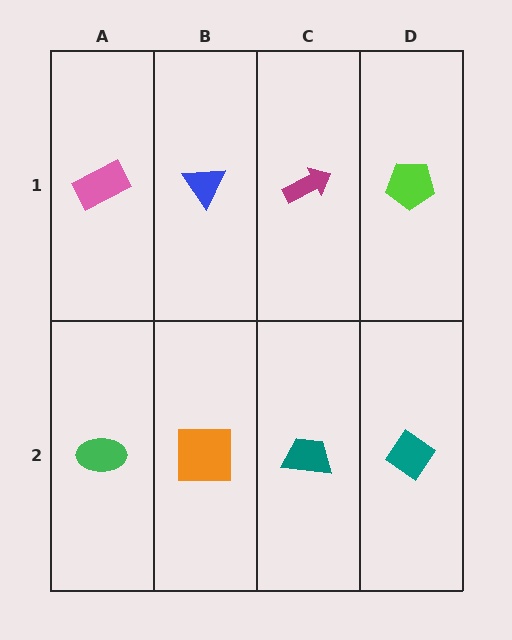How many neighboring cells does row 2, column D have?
2.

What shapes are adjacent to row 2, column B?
A blue triangle (row 1, column B), a green ellipse (row 2, column A), a teal trapezoid (row 2, column C).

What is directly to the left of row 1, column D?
A magenta arrow.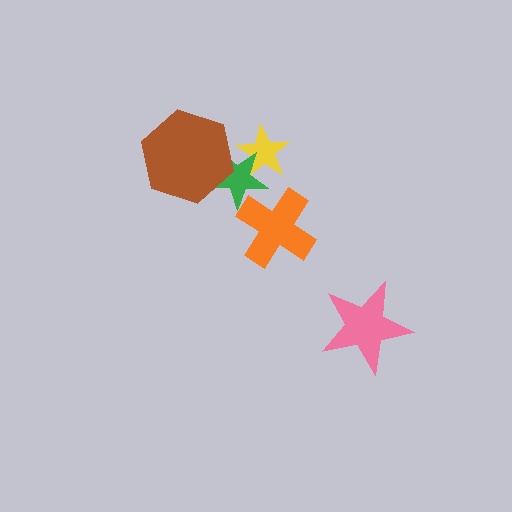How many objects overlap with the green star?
3 objects overlap with the green star.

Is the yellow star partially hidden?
Yes, it is partially covered by another shape.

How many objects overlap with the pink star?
0 objects overlap with the pink star.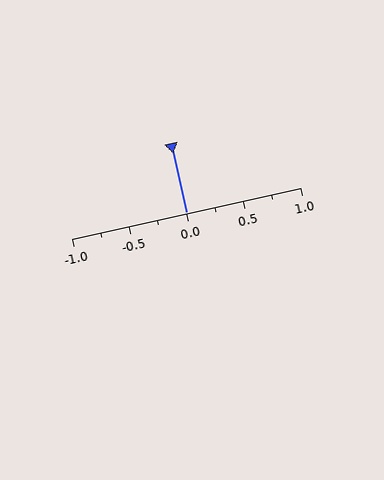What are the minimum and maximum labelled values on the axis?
The axis runs from -1.0 to 1.0.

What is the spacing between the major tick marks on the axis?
The major ticks are spaced 0.5 apart.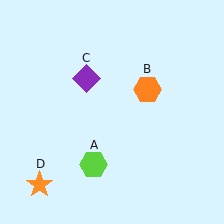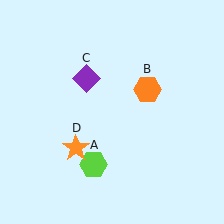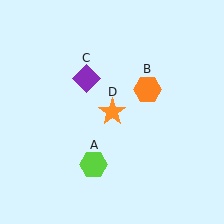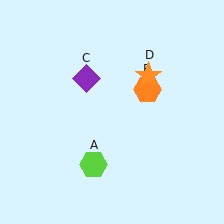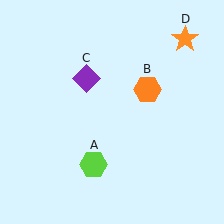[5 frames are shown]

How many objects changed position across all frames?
1 object changed position: orange star (object D).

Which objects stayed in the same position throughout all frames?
Lime hexagon (object A) and orange hexagon (object B) and purple diamond (object C) remained stationary.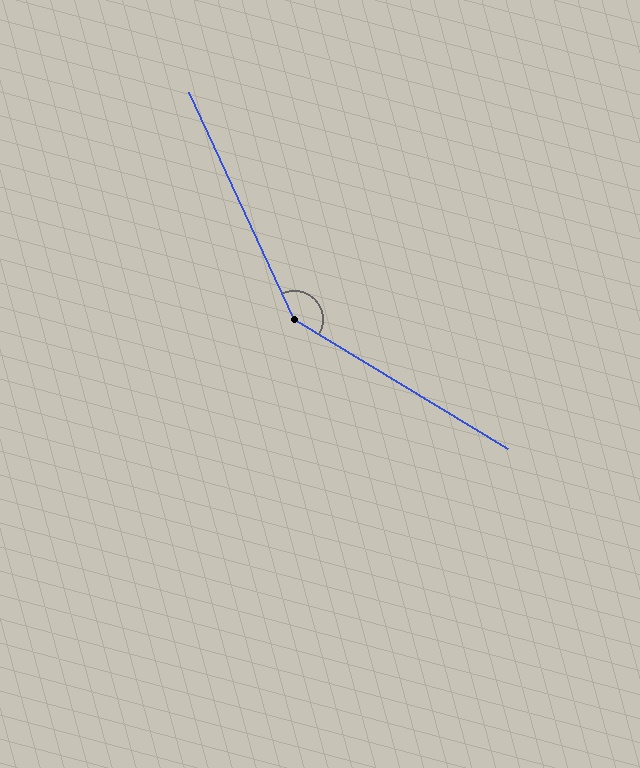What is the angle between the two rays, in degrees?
Approximately 146 degrees.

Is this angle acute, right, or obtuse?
It is obtuse.